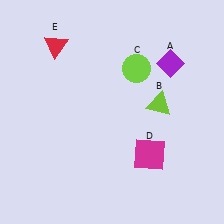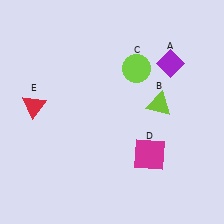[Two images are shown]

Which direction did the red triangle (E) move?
The red triangle (E) moved down.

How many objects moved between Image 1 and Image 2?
1 object moved between the two images.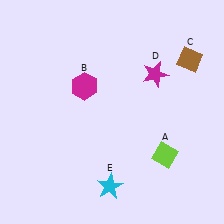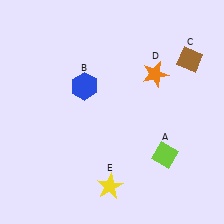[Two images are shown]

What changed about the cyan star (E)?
In Image 1, E is cyan. In Image 2, it changed to yellow.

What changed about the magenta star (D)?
In Image 1, D is magenta. In Image 2, it changed to orange.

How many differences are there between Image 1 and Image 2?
There are 3 differences between the two images.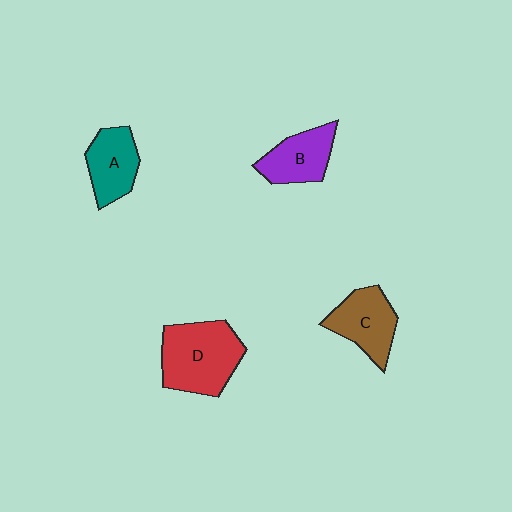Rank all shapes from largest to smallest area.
From largest to smallest: D (red), C (brown), B (purple), A (teal).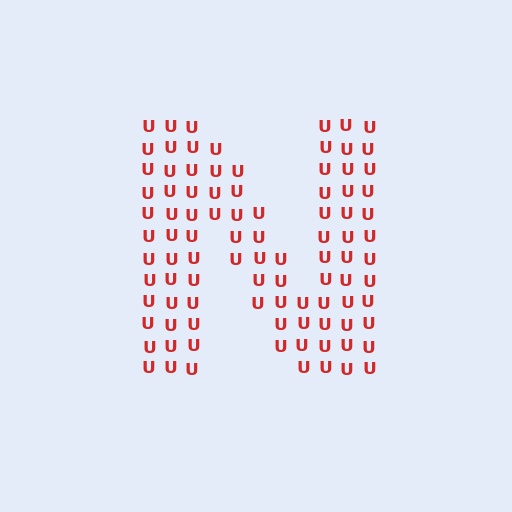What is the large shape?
The large shape is the letter N.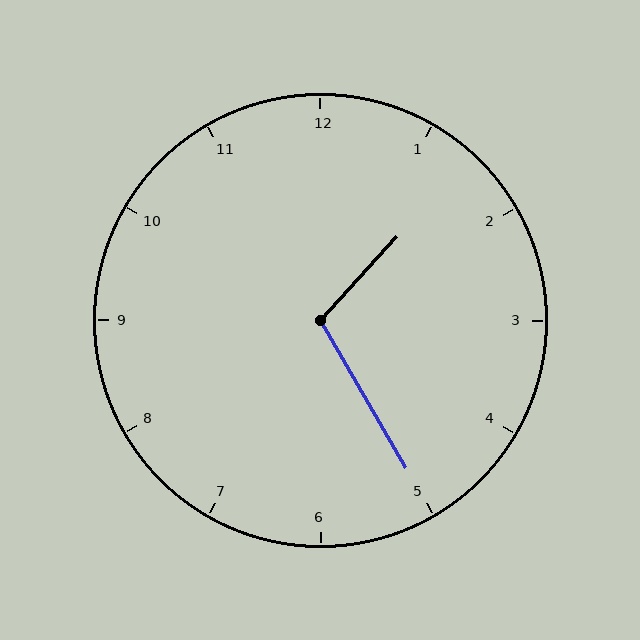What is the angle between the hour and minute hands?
Approximately 108 degrees.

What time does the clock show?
1:25.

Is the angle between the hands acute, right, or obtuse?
It is obtuse.